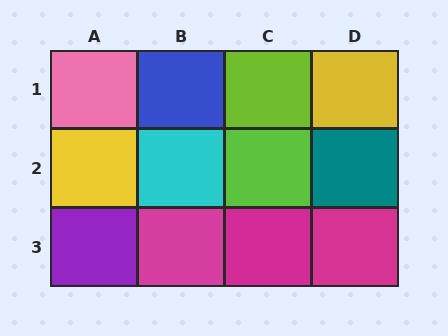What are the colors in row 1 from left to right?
Pink, blue, lime, yellow.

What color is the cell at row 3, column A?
Purple.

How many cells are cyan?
1 cell is cyan.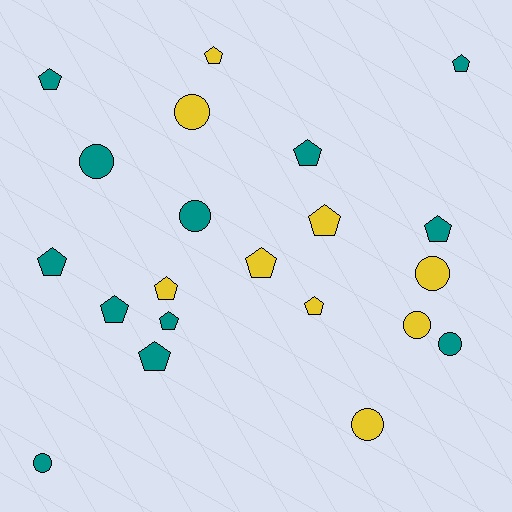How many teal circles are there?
There are 4 teal circles.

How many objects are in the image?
There are 21 objects.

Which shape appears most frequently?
Pentagon, with 13 objects.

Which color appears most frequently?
Teal, with 12 objects.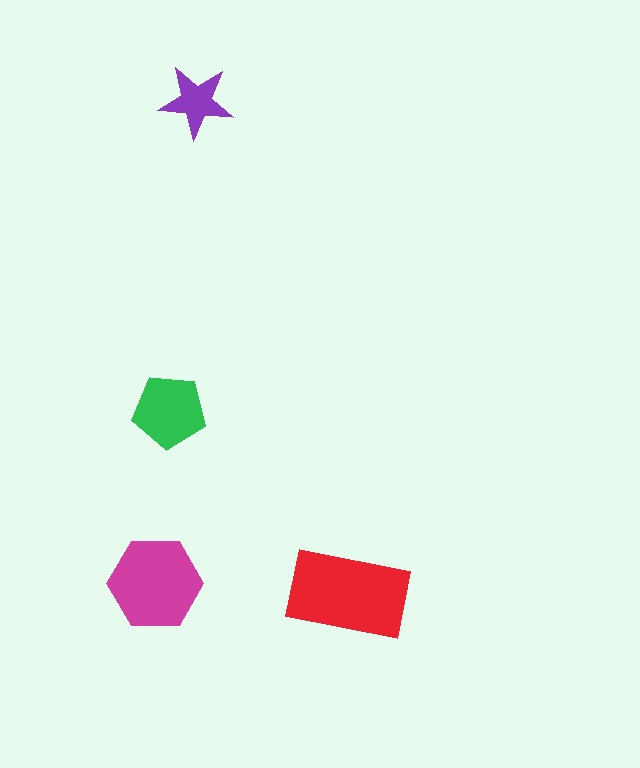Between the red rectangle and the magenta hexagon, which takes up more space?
The red rectangle.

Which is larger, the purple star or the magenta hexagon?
The magenta hexagon.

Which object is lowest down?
The red rectangle is bottommost.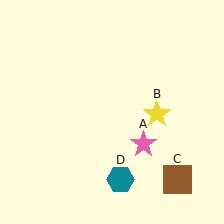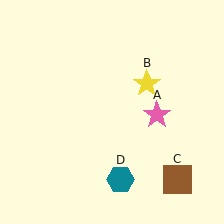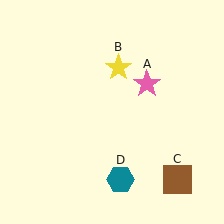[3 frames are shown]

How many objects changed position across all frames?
2 objects changed position: pink star (object A), yellow star (object B).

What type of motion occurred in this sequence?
The pink star (object A), yellow star (object B) rotated counterclockwise around the center of the scene.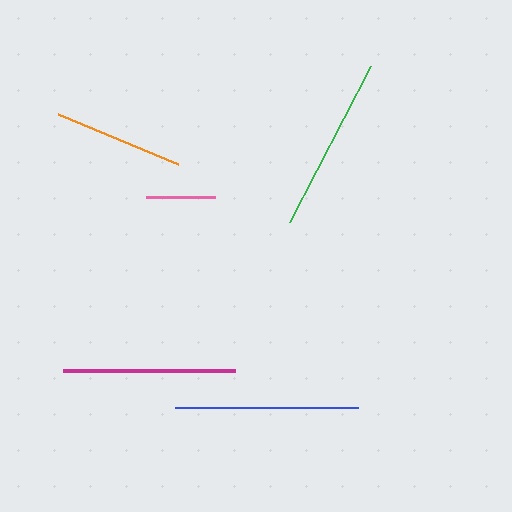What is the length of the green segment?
The green segment is approximately 176 pixels long.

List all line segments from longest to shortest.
From longest to shortest: blue, green, magenta, orange, pink.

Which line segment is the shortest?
The pink line is the shortest at approximately 69 pixels.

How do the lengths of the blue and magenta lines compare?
The blue and magenta lines are approximately the same length.